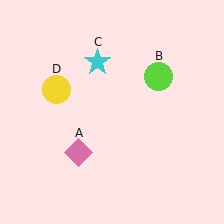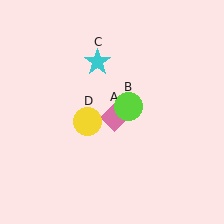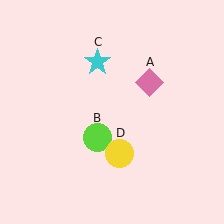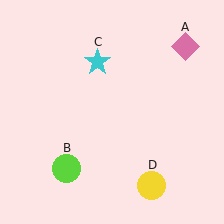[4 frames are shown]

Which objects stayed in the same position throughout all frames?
Cyan star (object C) remained stationary.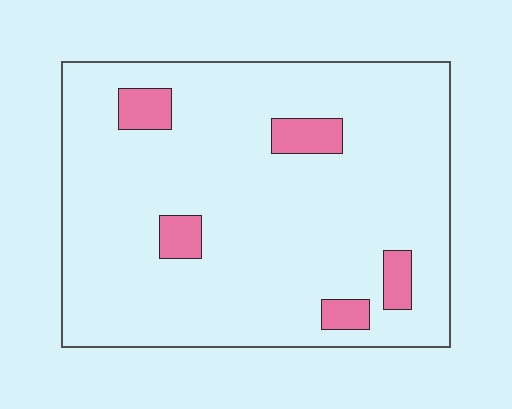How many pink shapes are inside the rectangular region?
5.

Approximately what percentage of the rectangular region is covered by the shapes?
Approximately 10%.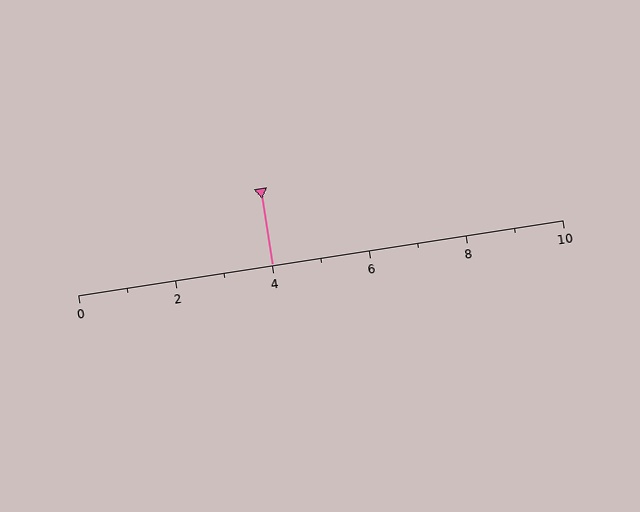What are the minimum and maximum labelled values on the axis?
The axis runs from 0 to 10.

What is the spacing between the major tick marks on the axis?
The major ticks are spaced 2 apart.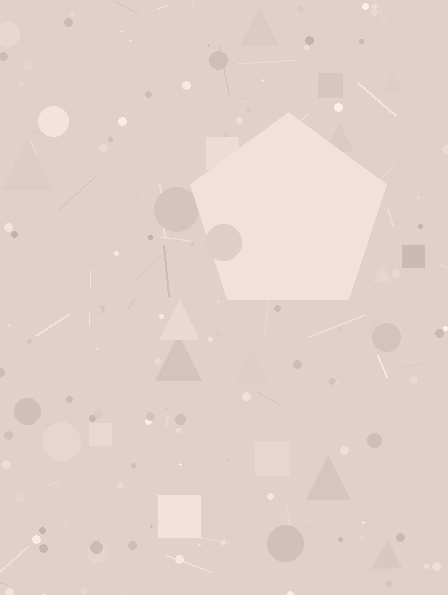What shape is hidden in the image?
A pentagon is hidden in the image.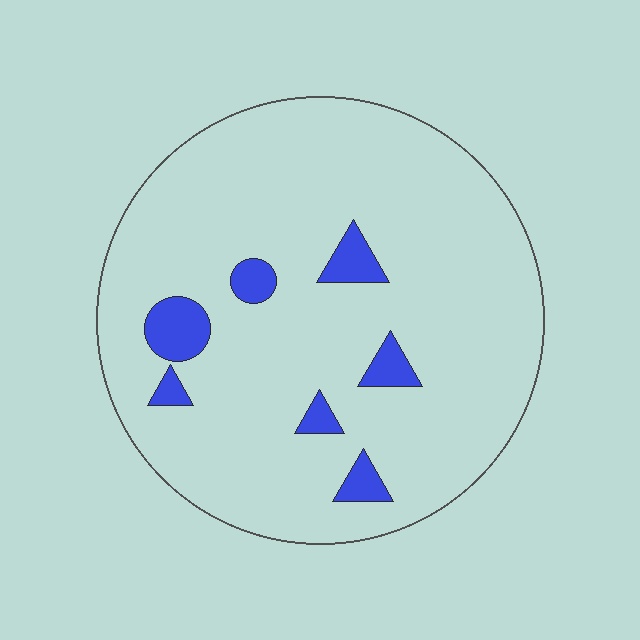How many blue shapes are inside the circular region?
7.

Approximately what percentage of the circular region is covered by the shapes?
Approximately 10%.